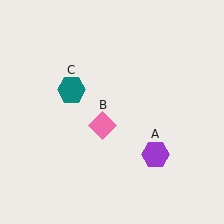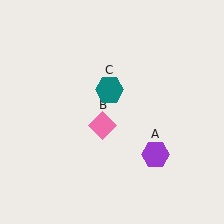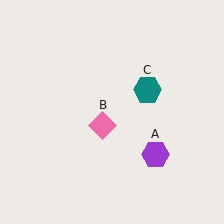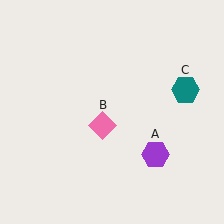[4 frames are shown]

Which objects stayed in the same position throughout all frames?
Purple hexagon (object A) and pink diamond (object B) remained stationary.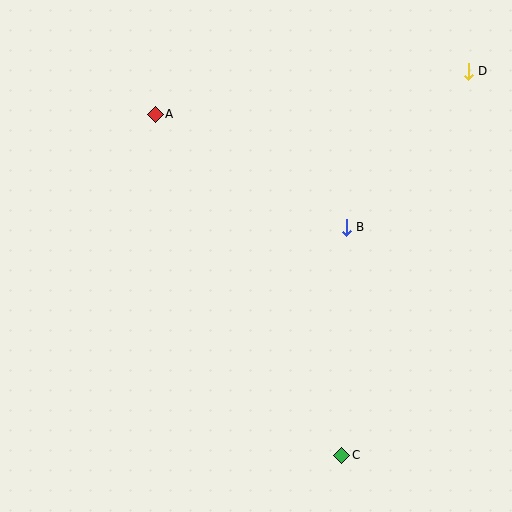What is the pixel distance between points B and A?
The distance between B and A is 222 pixels.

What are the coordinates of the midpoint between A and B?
The midpoint between A and B is at (251, 171).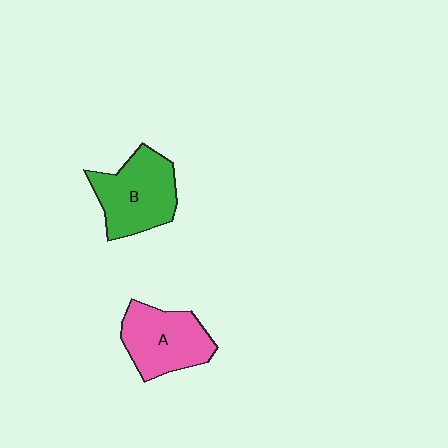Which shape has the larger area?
Shape B (green).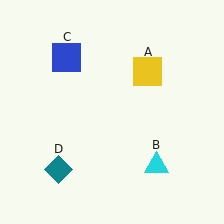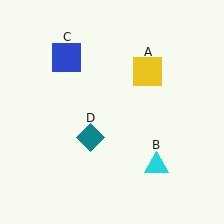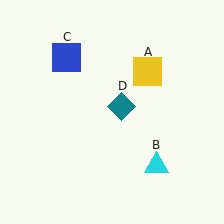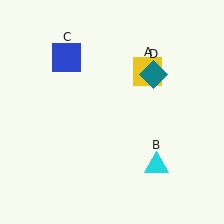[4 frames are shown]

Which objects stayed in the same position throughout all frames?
Yellow square (object A) and cyan triangle (object B) and blue square (object C) remained stationary.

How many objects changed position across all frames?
1 object changed position: teal diamond (object D).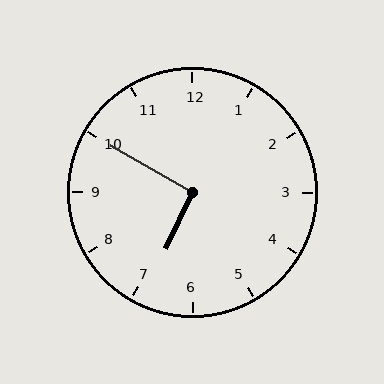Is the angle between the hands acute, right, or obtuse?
It is right.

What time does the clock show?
6:50.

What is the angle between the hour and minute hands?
Approximately 95 degrees.